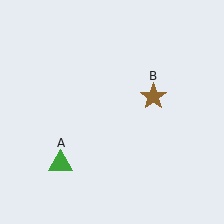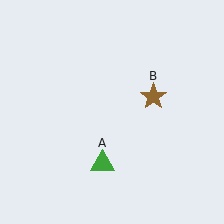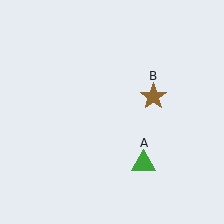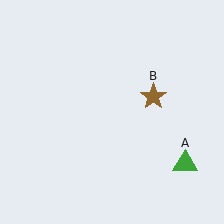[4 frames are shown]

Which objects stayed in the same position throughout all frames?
Brown star (object B) remained stationary.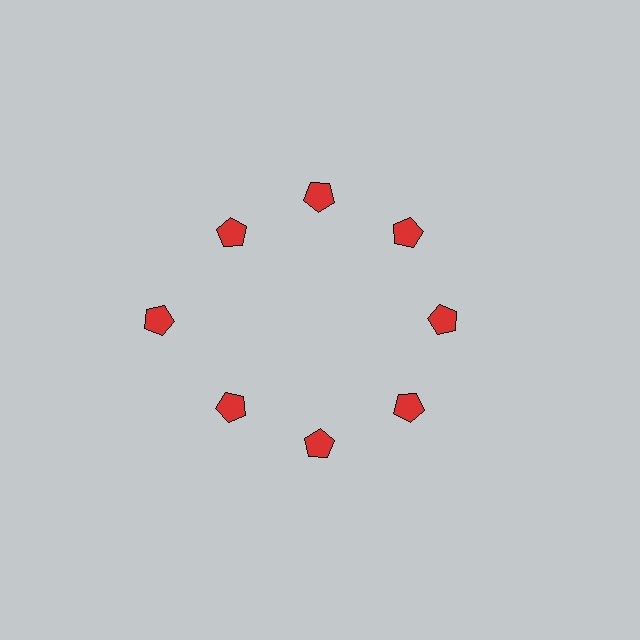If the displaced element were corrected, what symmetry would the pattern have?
It would have 8-fold rotational symmetry — the pattern would map onto itself every 45 degrees.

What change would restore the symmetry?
The symmetry would be restored by moving it inward, back onto the ring so that all 8 pentagons sit at equal angles and equal distance from the center.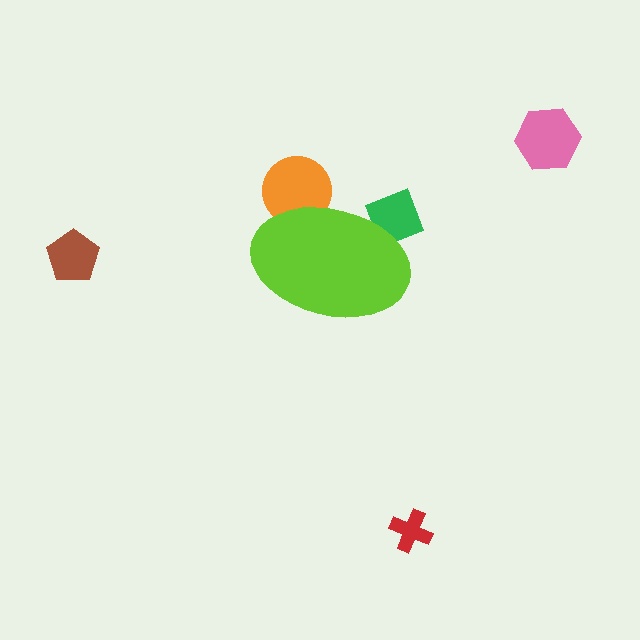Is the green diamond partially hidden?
Yes, the green diamond is partially hidden behind the lime ellipse.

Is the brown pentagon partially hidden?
No, the brown pentagon is fully visible.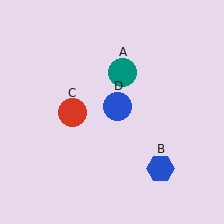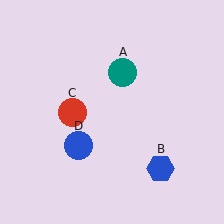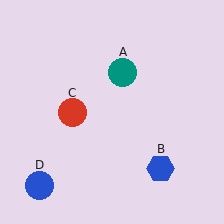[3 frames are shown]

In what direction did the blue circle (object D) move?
The blue circle (object D) moved down and to the left.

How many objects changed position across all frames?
1 object changed position: blue circle (object D).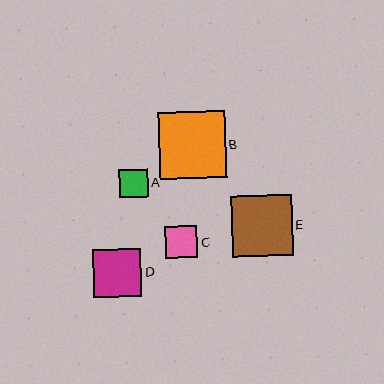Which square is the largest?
Square B is the largest with a size of approximately 67 pixels.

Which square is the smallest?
Square A is the smallest with a size of approximately 28 pixels.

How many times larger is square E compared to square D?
Square E is approximately 1.3 times the size of square D.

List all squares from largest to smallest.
From largest to smallest: B, E, D, C, A.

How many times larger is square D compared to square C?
Square D is approximately 1.5 times the size of square C.